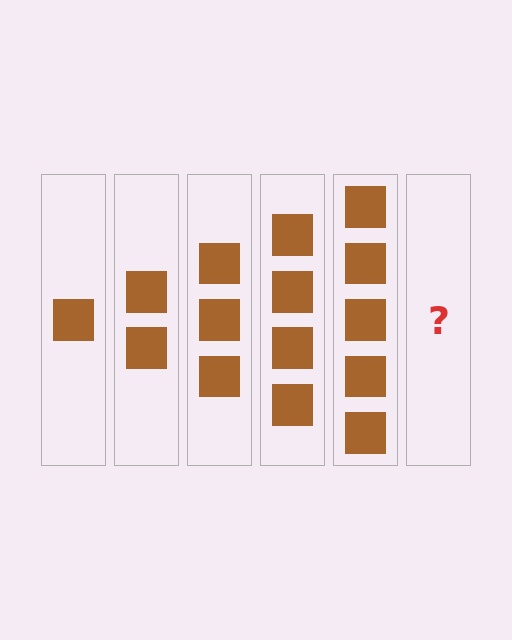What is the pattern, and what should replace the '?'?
The pattern is that each step adds one more square. The '?' should be 6 squares.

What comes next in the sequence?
The next element should be 6 squares.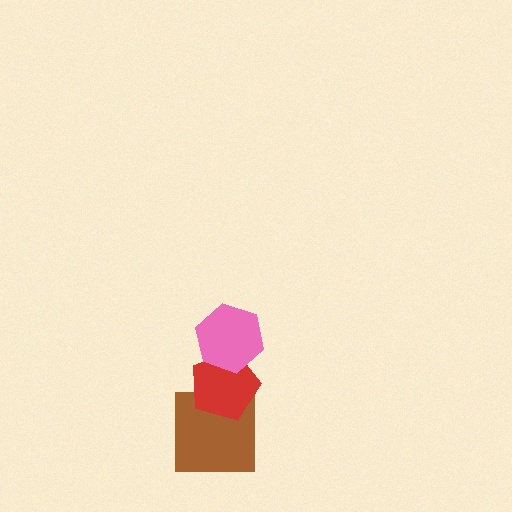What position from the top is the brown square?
The brown square is 3rd from the top.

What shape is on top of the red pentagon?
The pink hexagon is on top of the red pentagon.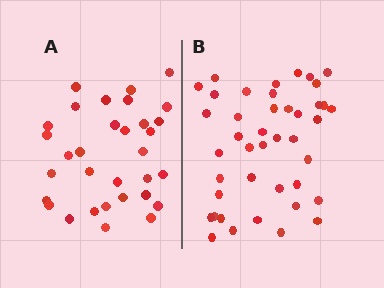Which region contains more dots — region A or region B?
Region B (the right region) has more dots.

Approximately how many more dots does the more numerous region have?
Region B has roughly 10 or so more dots than region A.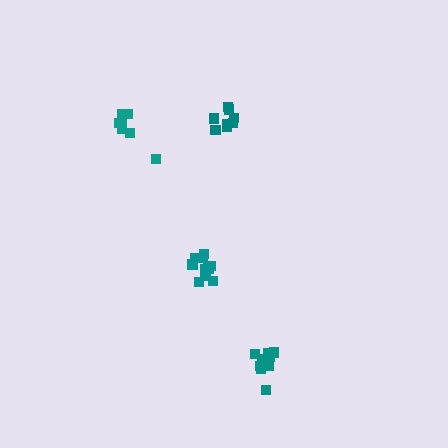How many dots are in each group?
Group 1: 8 dots, Group 2: 11 dots, Group 3: 7 dots, Group 4: 11 dots (37 total).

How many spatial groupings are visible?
There are 4 spatial groupings.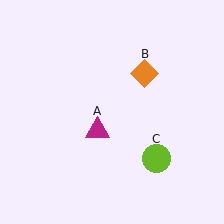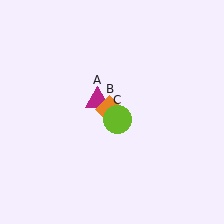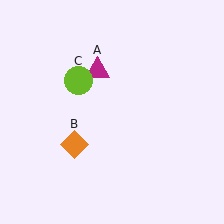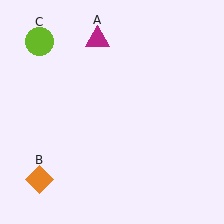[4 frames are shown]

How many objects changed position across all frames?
3 objects changed position: magenta triangle (object A), orange diamond (object B), lime circle (object C).